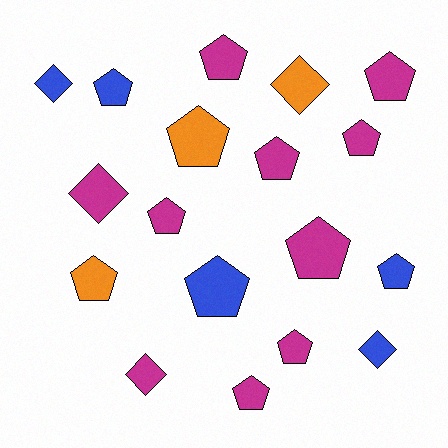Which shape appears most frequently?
Pentagon, with 13 objects.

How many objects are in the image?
There are 18 objects.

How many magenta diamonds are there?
There are 2 magenta diamonds.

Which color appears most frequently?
Magenta, with 10 objects.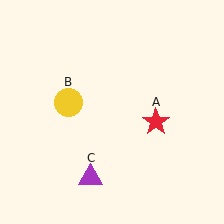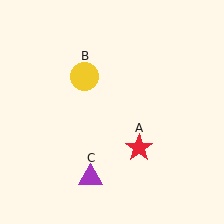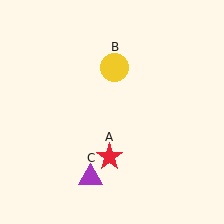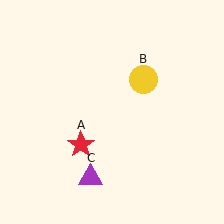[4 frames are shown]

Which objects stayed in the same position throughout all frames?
Purple triangle (object C) remained stationary.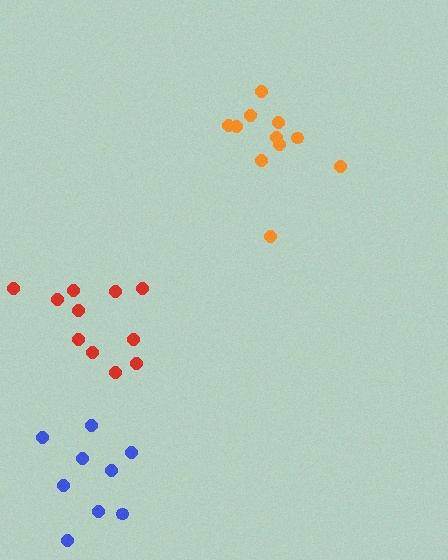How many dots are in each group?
Group 1: 11 dots, Group 2: 9 dots, Group 3: 11 dots (31 total).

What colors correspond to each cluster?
The clusters are colored: orange, blue, red.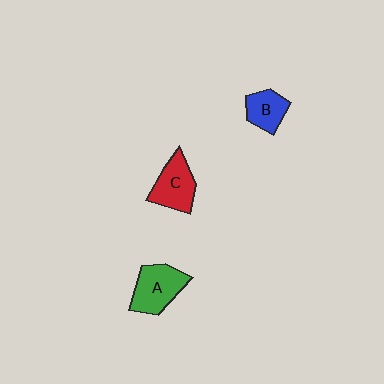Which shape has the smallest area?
Shape B (blue).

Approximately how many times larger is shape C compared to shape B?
Approximately 1.4 times.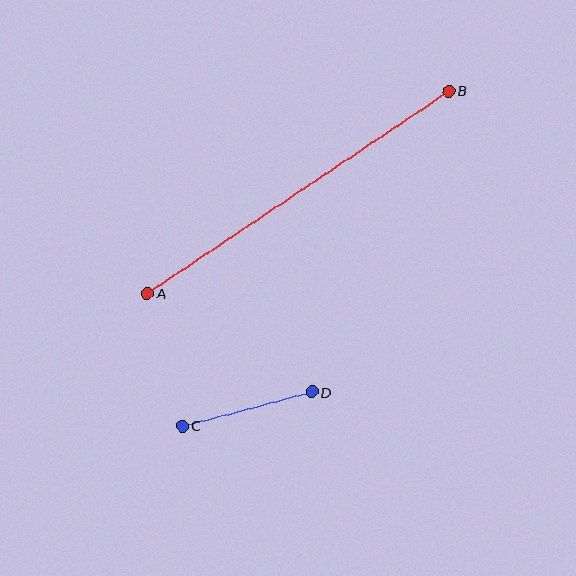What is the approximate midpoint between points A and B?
The midpoint is at approximately (298, 192) pixels.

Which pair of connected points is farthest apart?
Points A and B are farthest apart.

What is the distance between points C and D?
The distance is approximately 134 pixels.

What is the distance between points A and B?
The distance is approximately 363 pixels.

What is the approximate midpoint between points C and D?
The midpoint is at approximately (247, 409) pixels.